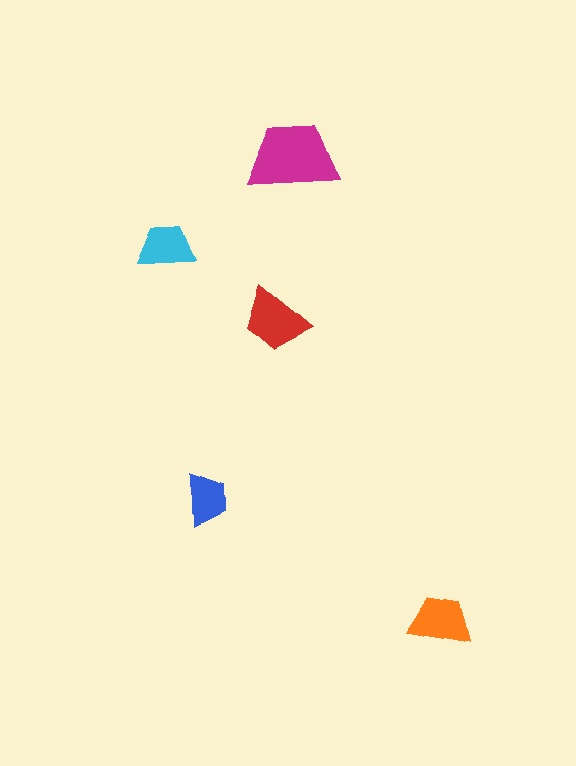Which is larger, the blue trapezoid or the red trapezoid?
The red one.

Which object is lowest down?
The orange trapezoid is bottommost.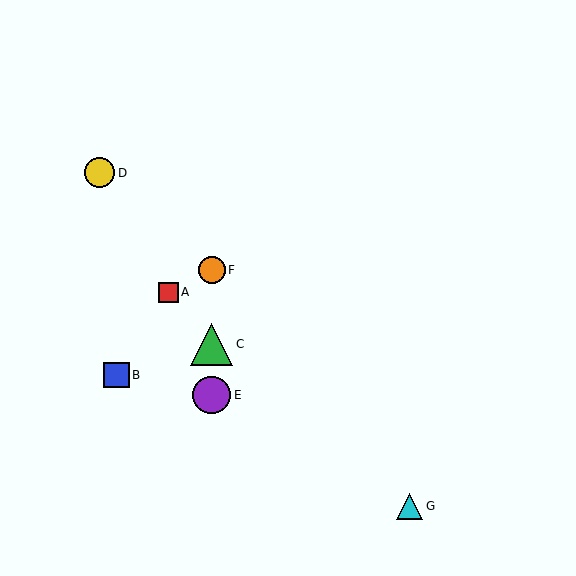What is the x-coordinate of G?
Object G is at x≈410.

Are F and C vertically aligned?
Yes, both are at x≈212.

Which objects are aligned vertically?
Objects C, E, F are aligned vertically.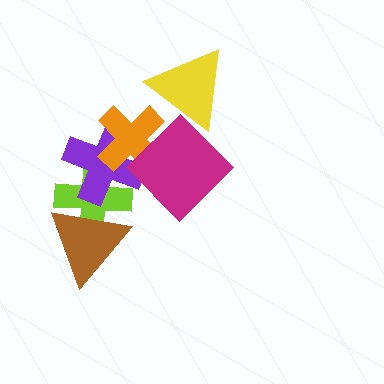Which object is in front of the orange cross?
The magenta diamond is in front of the orange cross.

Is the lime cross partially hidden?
Yes, it is partially covered by another shape.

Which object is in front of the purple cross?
The orange cross is in front of the purple cross.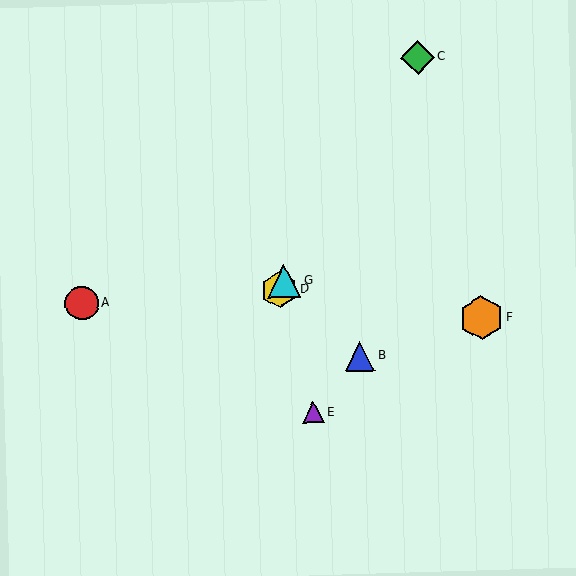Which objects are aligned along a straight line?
Objects C, D, G are aligned along a straight line.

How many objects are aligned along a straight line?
3 objects (C, D, G) are aligned along a straight line.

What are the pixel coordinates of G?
Object G is at (284, 281).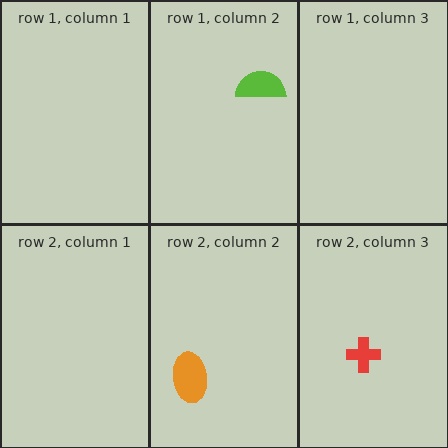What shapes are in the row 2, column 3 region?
The red cross.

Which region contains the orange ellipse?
The row 2, column 2 region.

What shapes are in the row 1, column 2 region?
The lime semicircle.